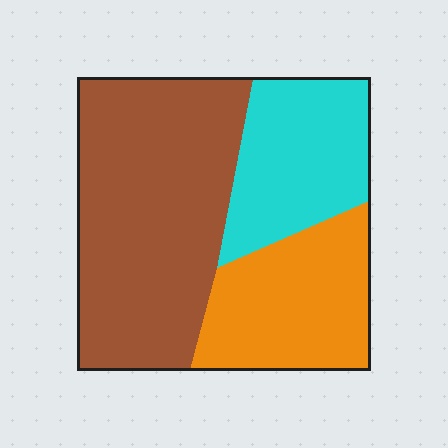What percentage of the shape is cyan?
Cyan takes up about one quarter (1/4) of the shape.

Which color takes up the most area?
Brown, at roughly 50%.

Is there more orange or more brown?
Brown.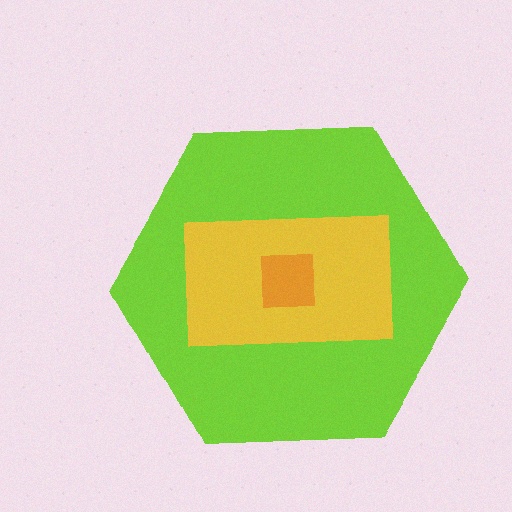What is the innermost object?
The orange square.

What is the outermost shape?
The lime hexagon.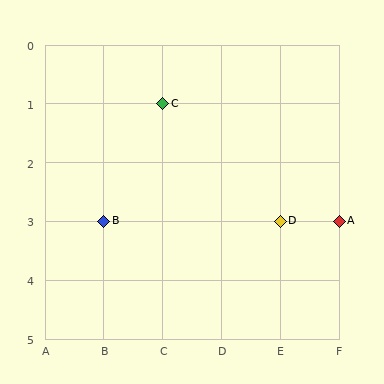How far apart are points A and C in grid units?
Points A and C are 3 columns and 2 rows apart (about 3.6 grid units diagonally).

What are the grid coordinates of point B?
Point B is at grid coordinates (B, 3).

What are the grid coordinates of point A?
Point A is at grid coordinates (F, 3).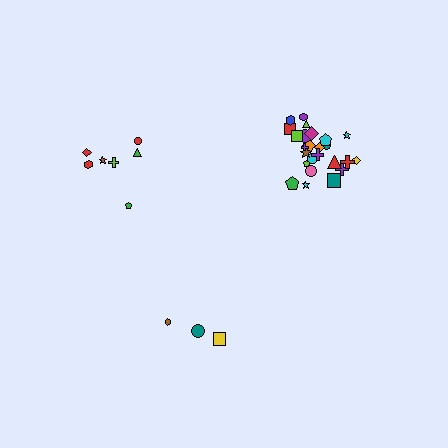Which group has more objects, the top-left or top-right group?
The top-right group.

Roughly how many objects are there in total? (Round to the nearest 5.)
Roughly 35 objects in total.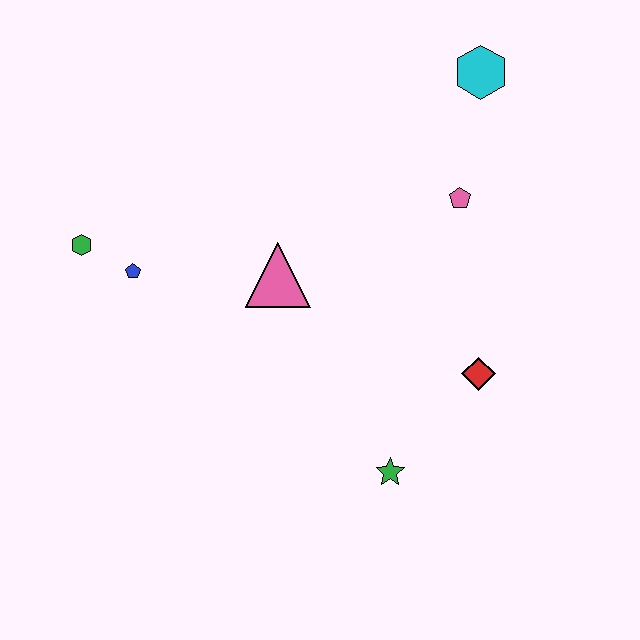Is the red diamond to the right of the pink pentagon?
Yes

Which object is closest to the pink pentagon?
The cyan hexagon is closest to the pink pentagon.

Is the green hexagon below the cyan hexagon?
Yes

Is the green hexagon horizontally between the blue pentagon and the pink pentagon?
No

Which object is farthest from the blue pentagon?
The cyan hexagon is farthest from the blue pentagon.